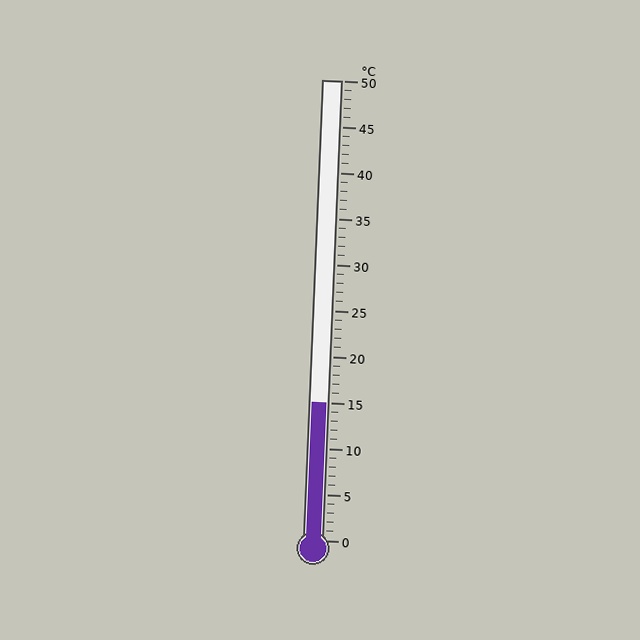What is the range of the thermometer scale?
The thermometer scale ranges from 0°C to 50°C.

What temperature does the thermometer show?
The thermometer shows approximately 15°C.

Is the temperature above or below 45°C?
The temperature is below 45°C.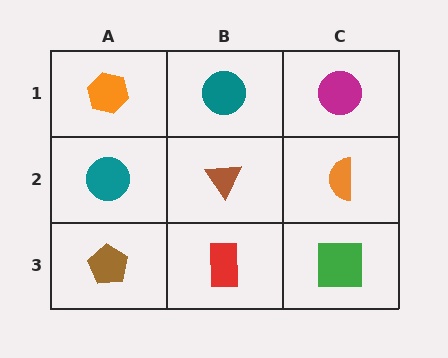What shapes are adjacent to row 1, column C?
An orange semicircle (row 2, column C), a teal circle (row 1, column B).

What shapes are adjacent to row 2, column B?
A teal circle (row 1, column B), a red rectangle (row 3, column B), a teal circle (row 2, column A), an orange semicircle (row 2, column C).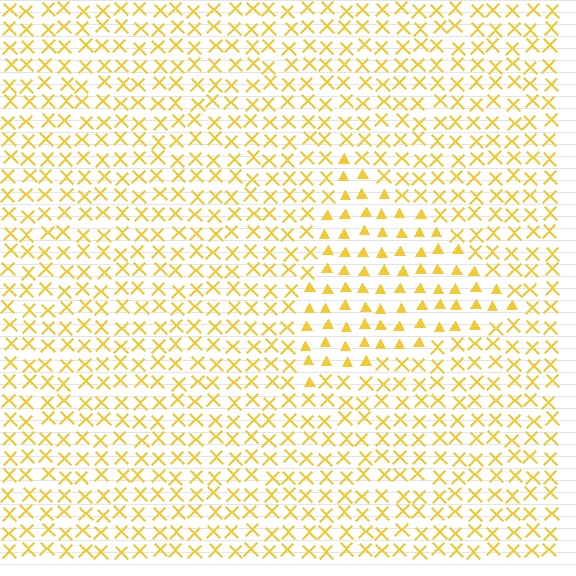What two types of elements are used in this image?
The image uses triangles inside the triangle region and X marks outside it.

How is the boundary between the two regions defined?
The boundary is defined by a change in element shape: triangles inside vs. X marks outside. All elements share the same color and spacing.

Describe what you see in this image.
The image is filled with small yellow elements arranged in a uniform grid. A triangle-shaped region contains triangles, while the surrounding area contains X marks. The boundary is defined purely by the change in element shape.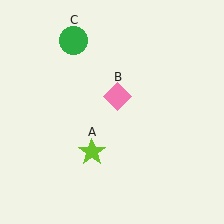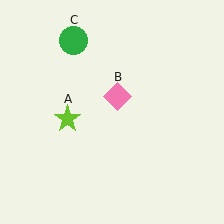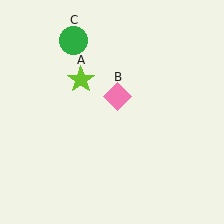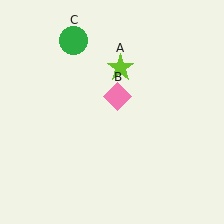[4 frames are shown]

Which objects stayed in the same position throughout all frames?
Pink diamond (object B) and green circle (object C) remained stationary.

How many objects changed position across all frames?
1 object changed position: lime star (object A).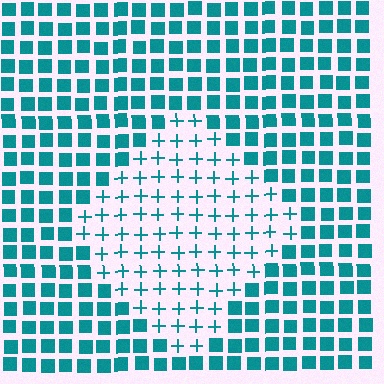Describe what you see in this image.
The image is filled with small teal elements arranged in a uniform grid. A diamond-shaped region contains plus signs, while the surrounding area contains squares. The boundary is defined purely by the change in element shape.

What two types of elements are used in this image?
The image uses plus signs inside the diamond region and squares outside it.